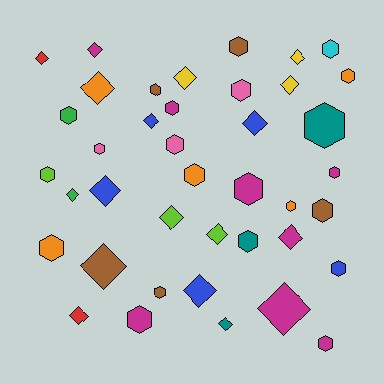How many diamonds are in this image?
There are 18 diamonds.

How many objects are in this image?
There are 40 objects.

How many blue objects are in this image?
There are 5 blue objects.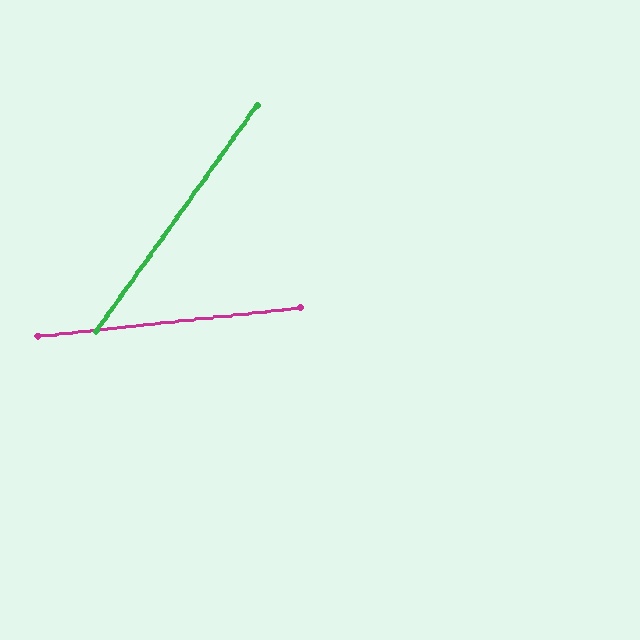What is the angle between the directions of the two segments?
Approximately 48 degrees.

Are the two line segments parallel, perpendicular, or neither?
Neither parallel nor perpendicular — they differ by about 48°.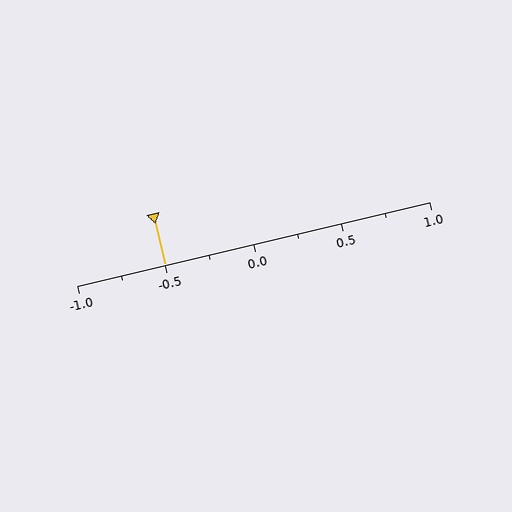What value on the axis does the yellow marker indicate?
The marker indicates approximately -0.5.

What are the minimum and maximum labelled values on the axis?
The axis runs from -1.0 to 1.0.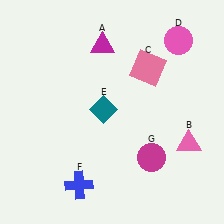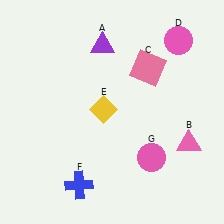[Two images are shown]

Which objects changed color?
A changed from magenta to purple. E changed from teal to yellow. G changed from magenta to pink.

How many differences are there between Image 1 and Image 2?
There are 3 differences between the two images.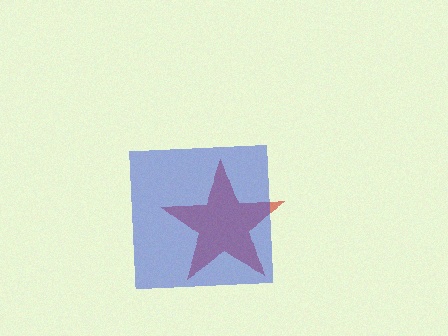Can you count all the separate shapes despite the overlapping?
Yes, there are 2 separate shapes.